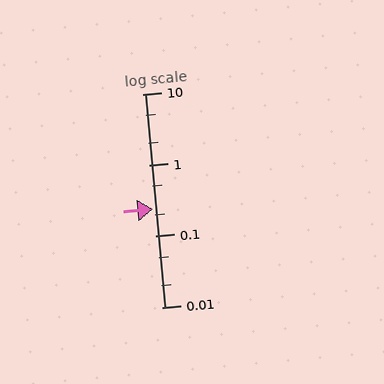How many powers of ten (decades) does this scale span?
The scale spans 3 decades, from 0.01 to 10.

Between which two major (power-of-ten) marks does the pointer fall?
The pointer is between 0.1 and 1.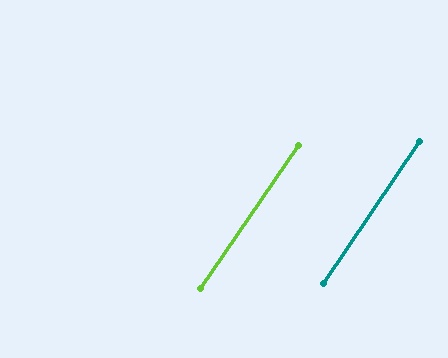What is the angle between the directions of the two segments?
Approximately 0 degrees.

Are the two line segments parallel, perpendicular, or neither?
Parallel — their directions differ by only 0.4°.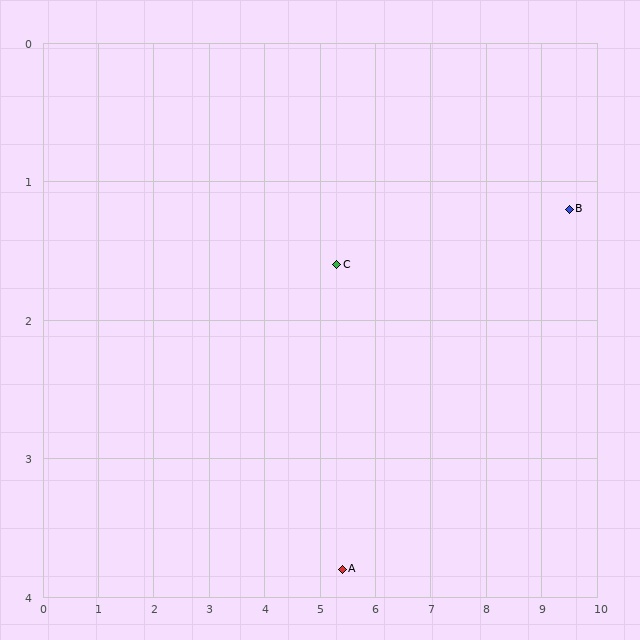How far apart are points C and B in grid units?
Points C and B are about 4.2 grid units apart.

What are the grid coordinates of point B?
Point B is at approximately (9.5, 1.2).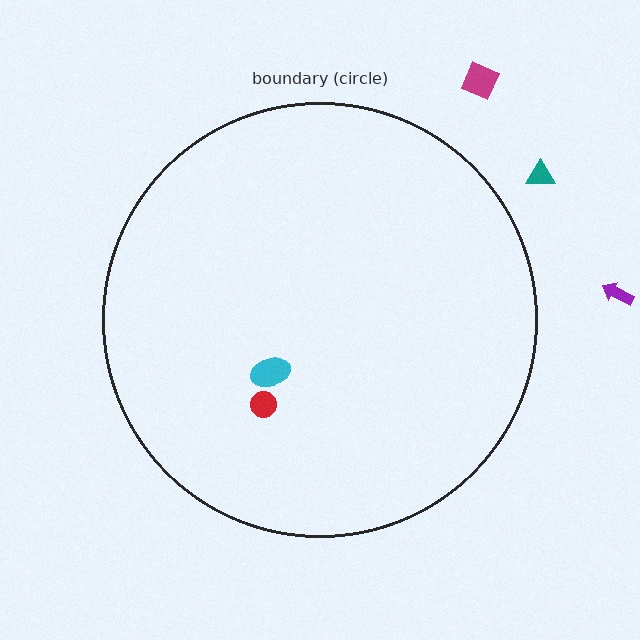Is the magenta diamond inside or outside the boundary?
Outside.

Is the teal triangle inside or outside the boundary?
Outside.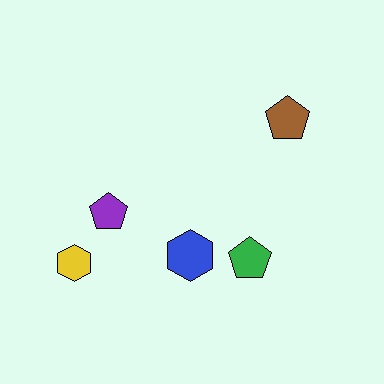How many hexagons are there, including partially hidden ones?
There are 2 hexagons.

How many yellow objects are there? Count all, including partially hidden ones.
There is 1 yellow object.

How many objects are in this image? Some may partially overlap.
There are 5 objects.